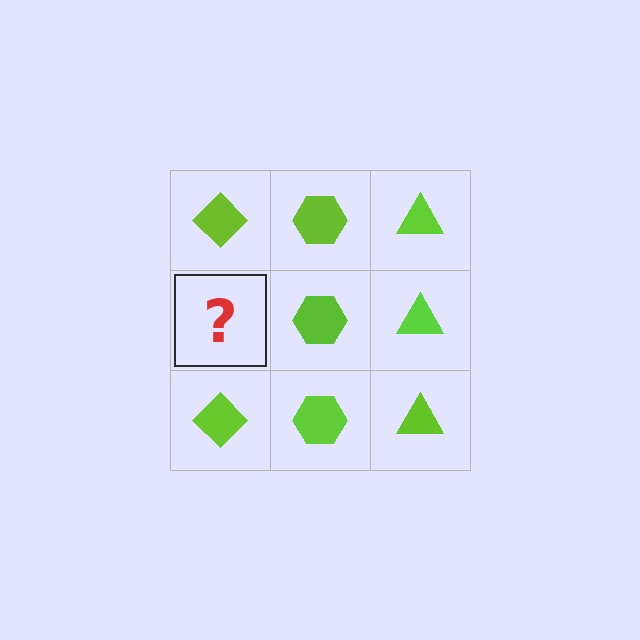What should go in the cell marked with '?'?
The missing cell should contain a lime diamond.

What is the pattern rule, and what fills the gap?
The rule is that each column has a consistent shape. The gap should be filled with a lime diamond.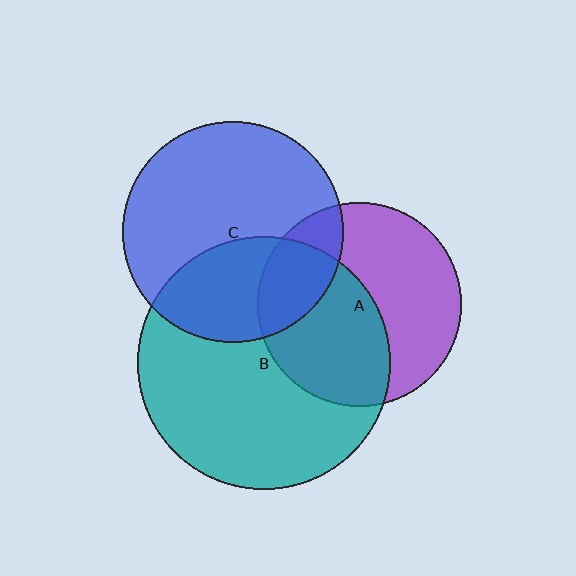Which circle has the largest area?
Circle B (teal).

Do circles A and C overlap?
Yes.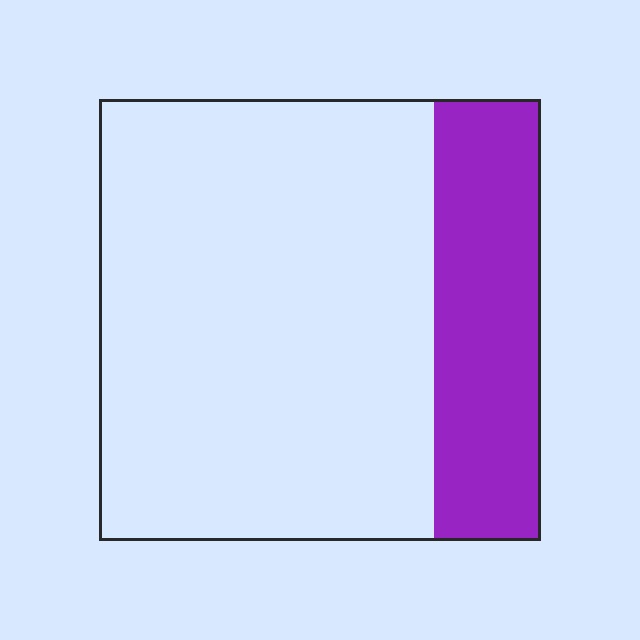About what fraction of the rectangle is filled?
About one quarter (1/4).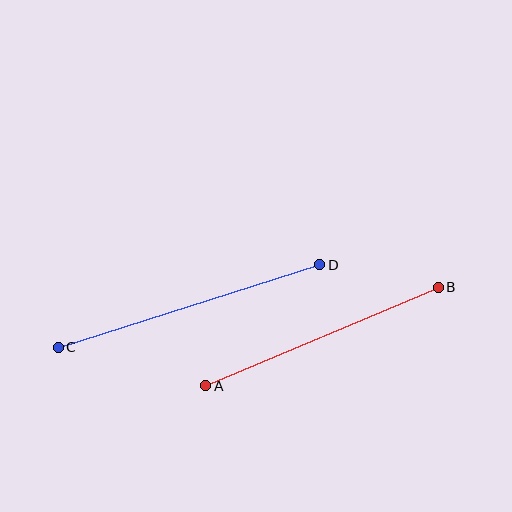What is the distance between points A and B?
The distance is approximately 253 pixels.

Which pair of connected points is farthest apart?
Points C and D are farthest apart.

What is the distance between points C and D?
The distance is approximately 274 pixels.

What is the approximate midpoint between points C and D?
The midpoint is at approximately (189, 306) pixels.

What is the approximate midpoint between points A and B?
The midpoint is at approximately (322, 336) pixels.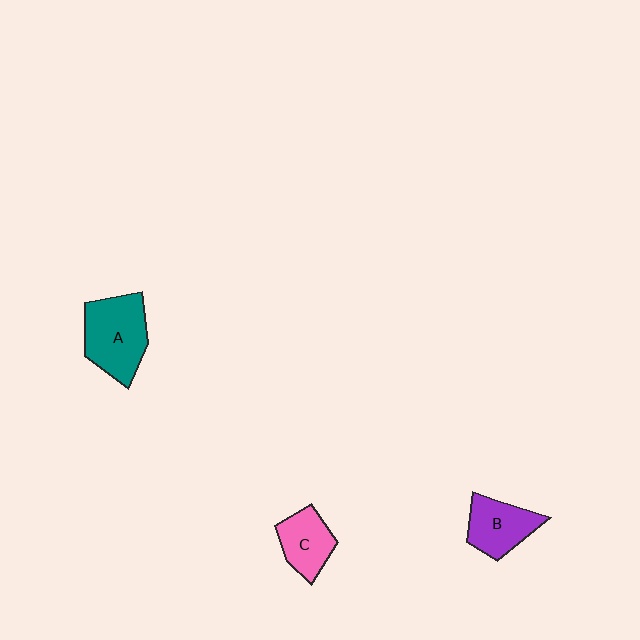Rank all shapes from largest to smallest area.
From largest to smallest: A (teal), B (purple), C (pink).